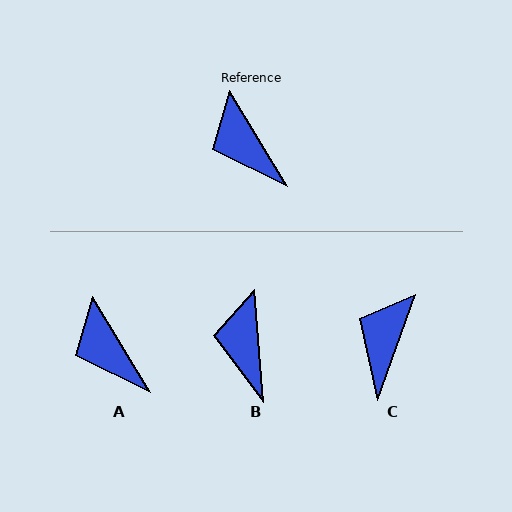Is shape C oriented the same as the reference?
No, it is off by about 51 degrees.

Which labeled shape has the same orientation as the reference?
A.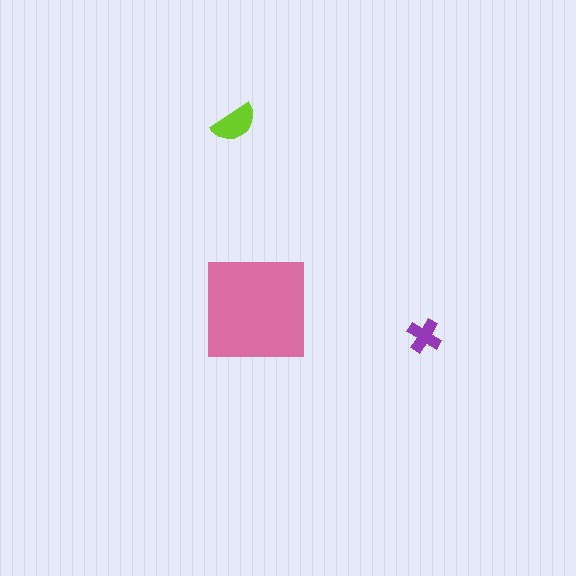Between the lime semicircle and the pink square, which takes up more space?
The pink square.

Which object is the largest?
The pink square.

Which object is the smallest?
The purple cross.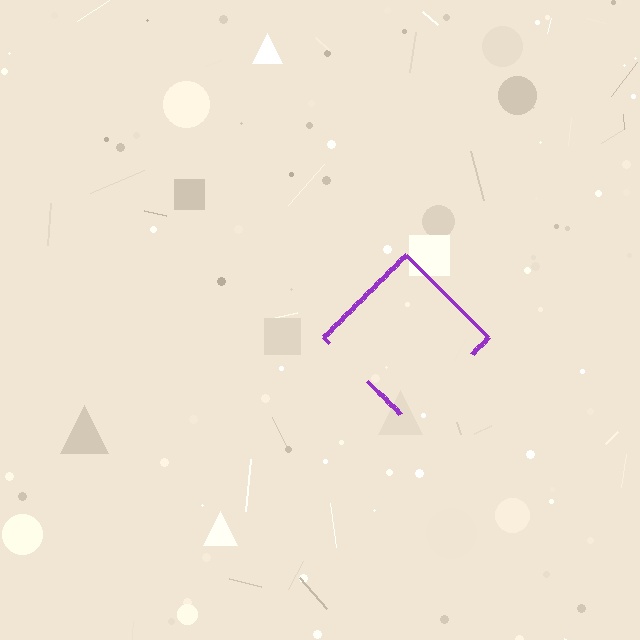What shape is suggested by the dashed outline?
The dashed outline suggests a diamond.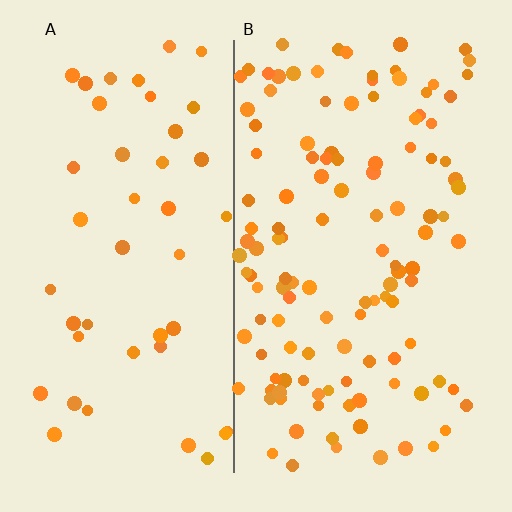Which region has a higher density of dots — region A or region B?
B (the right).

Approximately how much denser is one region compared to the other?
Approximately 2.7× — region B over region A.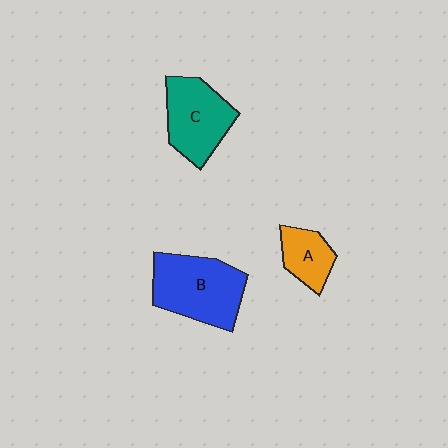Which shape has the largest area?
Shape B (blue).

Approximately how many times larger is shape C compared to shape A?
Approximately 1.8 times.